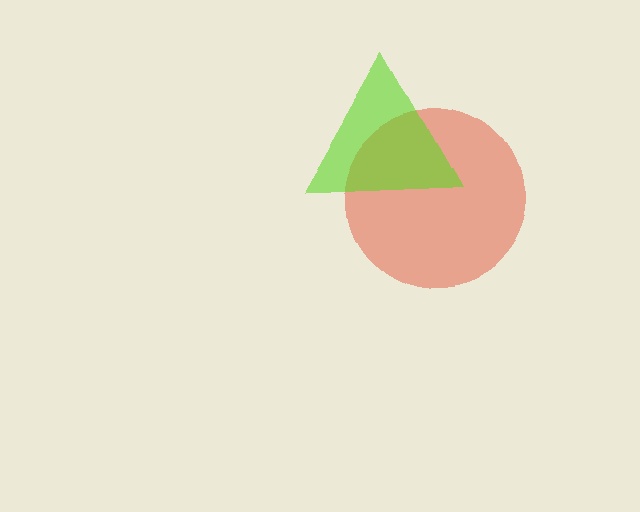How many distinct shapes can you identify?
There are 2 distinct shapes: a red circle, a lime triangle.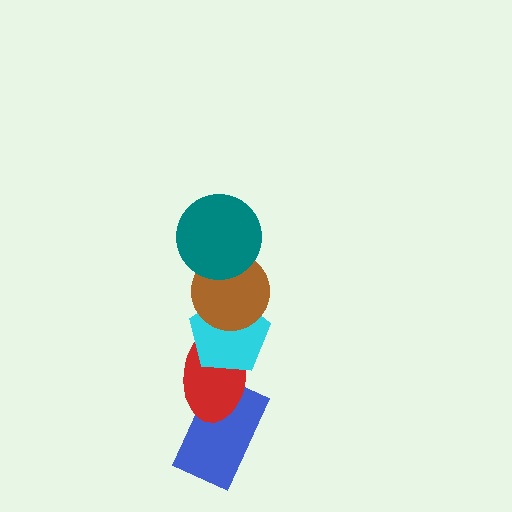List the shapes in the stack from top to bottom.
From top to bottom: the teal circle, the brown circle, the cyan pentagon, the red ellipse, the blue rectangle.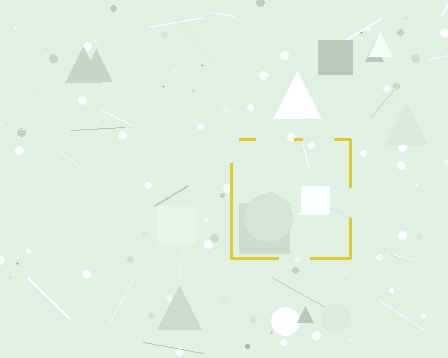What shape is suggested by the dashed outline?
The dashed outline suggests a square.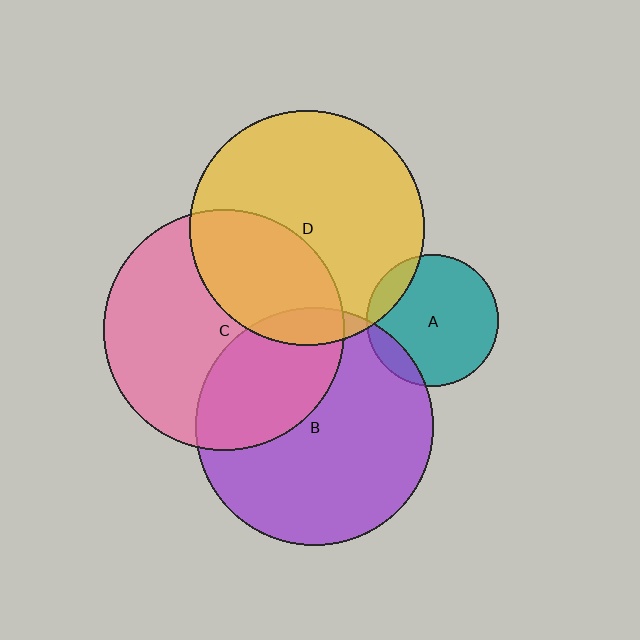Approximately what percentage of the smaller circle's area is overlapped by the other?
Approximately 35%.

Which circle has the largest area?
Circle C (pink).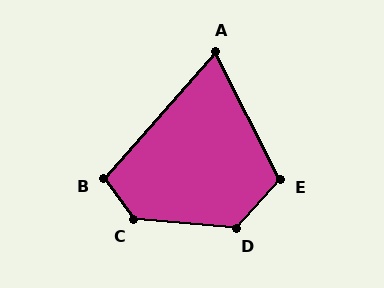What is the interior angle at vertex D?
Approximately 127 degrees (obtuse).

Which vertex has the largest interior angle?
C, at approximately 132 degrees.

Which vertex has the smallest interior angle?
A, at approximately 68 degrees.